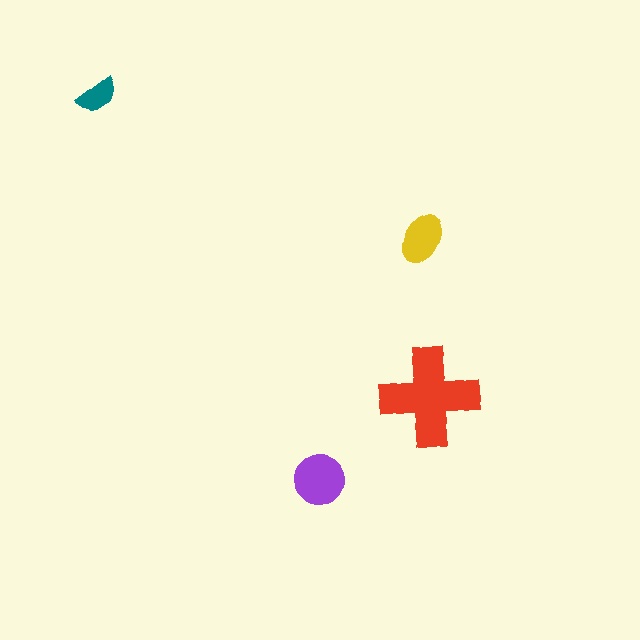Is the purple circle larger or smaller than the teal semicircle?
Larger.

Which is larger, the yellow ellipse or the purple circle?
The purple circle.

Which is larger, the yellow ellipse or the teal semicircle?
The yellow ellipse.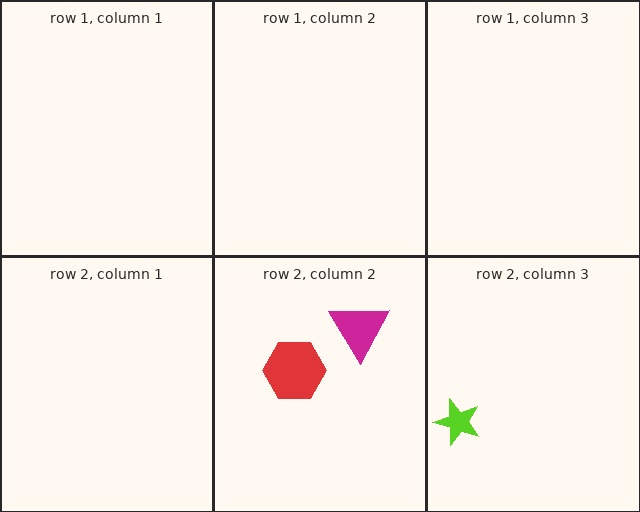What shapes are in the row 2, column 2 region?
The red hexagon, the magenta triangle.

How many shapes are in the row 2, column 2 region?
2.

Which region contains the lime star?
The row 2, column 3 region.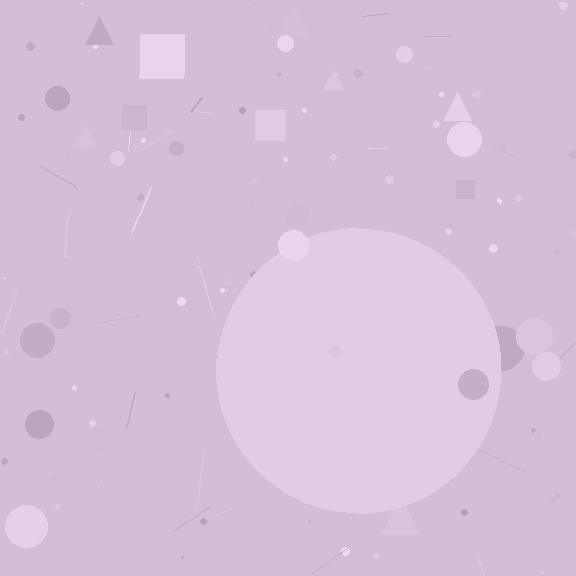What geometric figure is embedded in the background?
A circle is embedded in the background.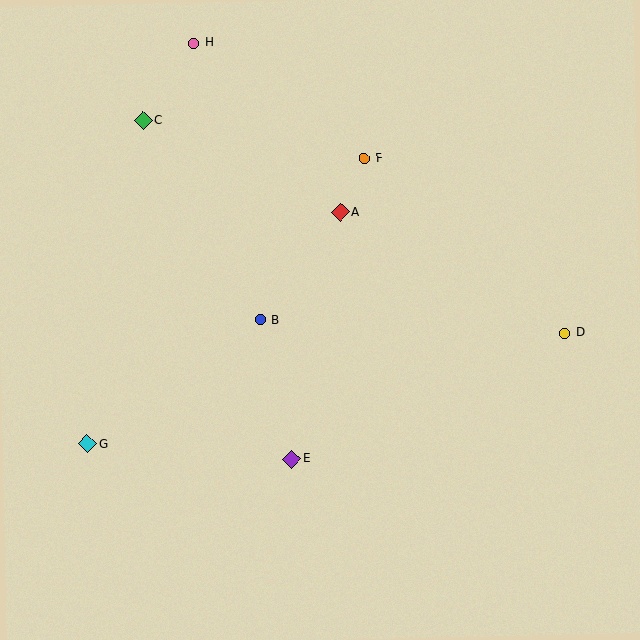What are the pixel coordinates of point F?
Point F is at (364, 158).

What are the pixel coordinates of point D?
Point D is at (565, 333).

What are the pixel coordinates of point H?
Point H is at (194, 43).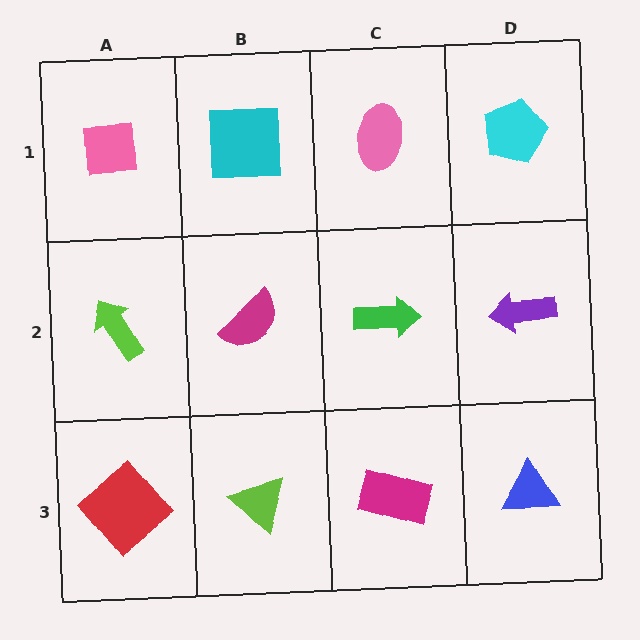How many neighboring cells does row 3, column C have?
3.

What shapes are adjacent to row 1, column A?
A lime arrow (row 2, column A), a cyan square (row 1, column B).